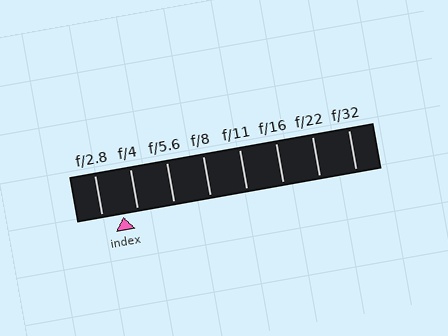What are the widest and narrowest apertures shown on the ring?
The widest aperture shown is f/2.8 and the narrowest is f/32.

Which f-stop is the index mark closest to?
The index mark is closest to f/4.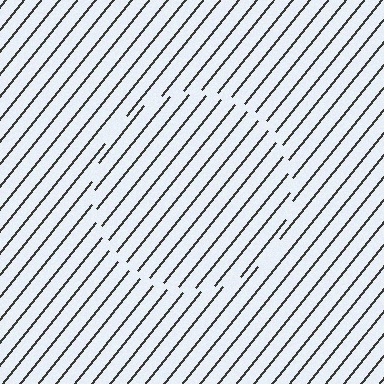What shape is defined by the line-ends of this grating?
An illusory circle. The interior of the shape contains the same grating, shifted by half a period — the contour is defined by the phase discontinuity where line-ends from the inner and outer gratings abut.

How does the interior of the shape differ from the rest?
The interior of the shape contains the same grating, shifted by half a period — the contour is defined by the phase discontinuity where line-ends from the inner and outer gratings abut.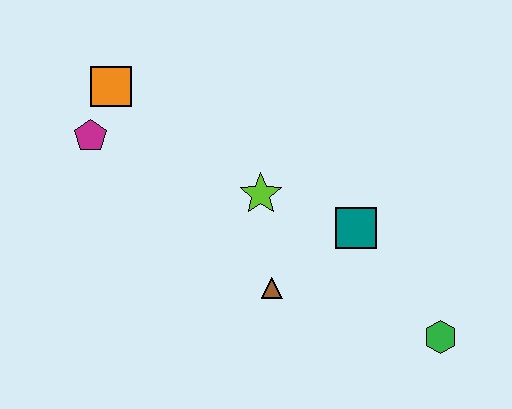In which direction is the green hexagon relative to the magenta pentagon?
The green hexagon is to the right of the magenta pentagon.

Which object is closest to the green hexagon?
The teal square is closest to the green hexagon.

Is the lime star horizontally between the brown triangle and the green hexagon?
No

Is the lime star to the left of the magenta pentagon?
No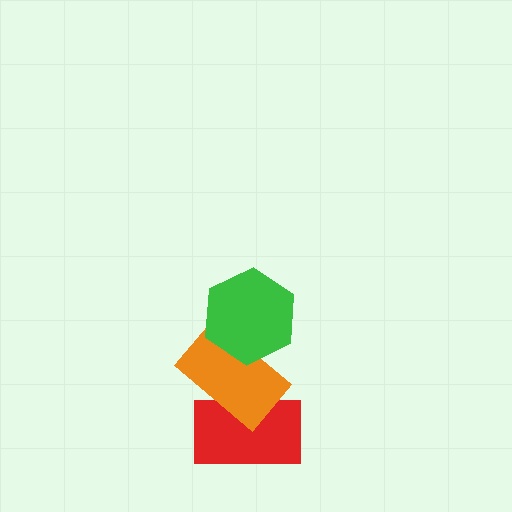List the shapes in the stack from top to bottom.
From top to bottom: the green hexagon, the orange rectangle, the red rectangle.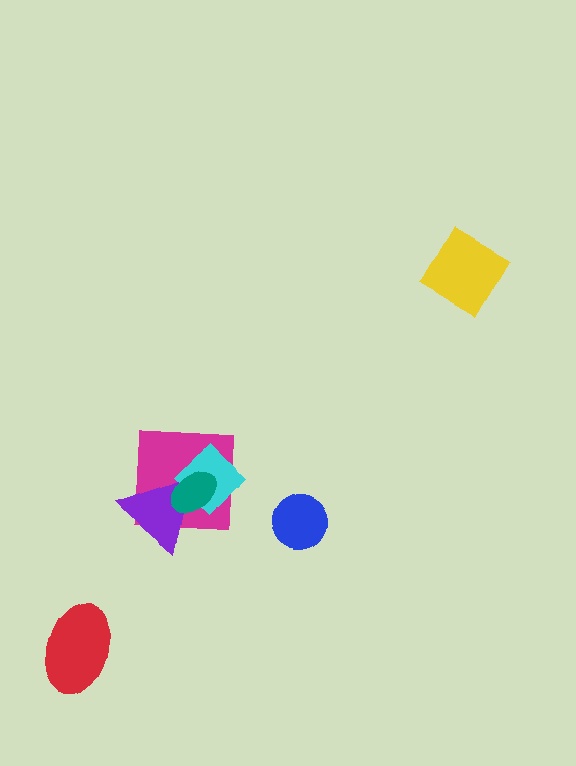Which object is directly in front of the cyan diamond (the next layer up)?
The purple triangle is directly in front of the cyan diamond.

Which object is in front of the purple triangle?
The teal ellipse is in front of the purple triangle.